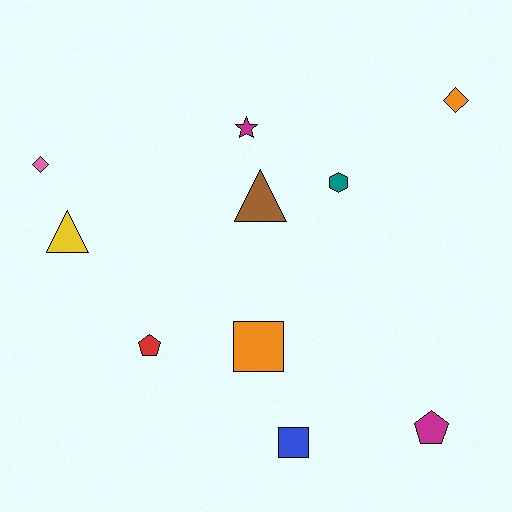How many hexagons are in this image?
There is 1 hexagon.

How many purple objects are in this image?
There are no purple objects.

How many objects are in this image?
There are 10 objects.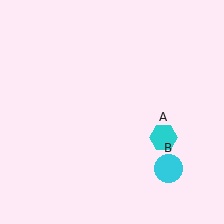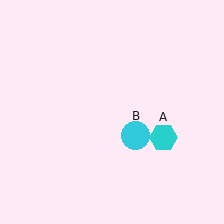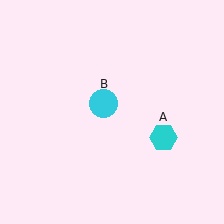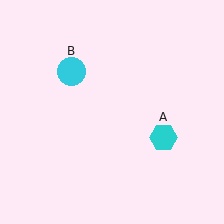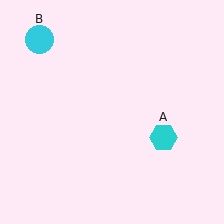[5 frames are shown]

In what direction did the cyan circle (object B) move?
The cyan circle (object B) moved up and to the left.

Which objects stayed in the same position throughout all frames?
Cyan hexagon (object A) remained stationary.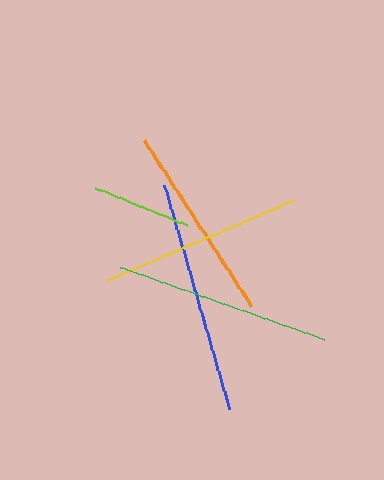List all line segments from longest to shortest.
From longest to shortest: blue, green, yellow, orange, lime.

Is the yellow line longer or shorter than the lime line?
The yellow line is longer than the lime line.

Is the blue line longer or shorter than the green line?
The blue line is longer than the green line.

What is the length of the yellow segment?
The yellow segment is approximately 203 pixels long.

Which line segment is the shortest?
The lime line is the shortest at approximately 99 pixels.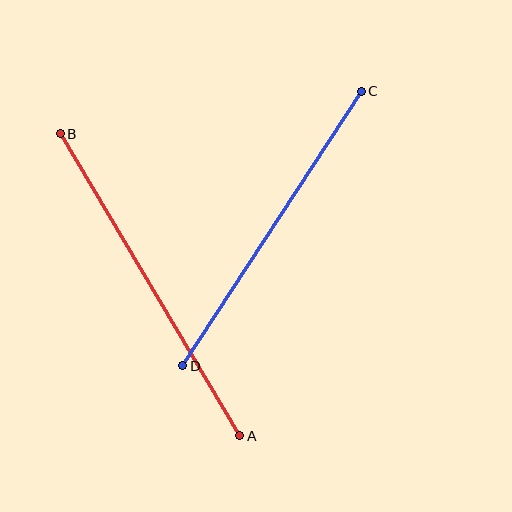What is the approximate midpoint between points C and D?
The midpoint is at approximately (272, 228) pixels.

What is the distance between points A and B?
The distance is approximately 351 pixels.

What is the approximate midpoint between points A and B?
The midpoint is at approximately (150, 285) pixels.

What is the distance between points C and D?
The distance is approximately 327 pixels.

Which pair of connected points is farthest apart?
Points A and B are farthest apart.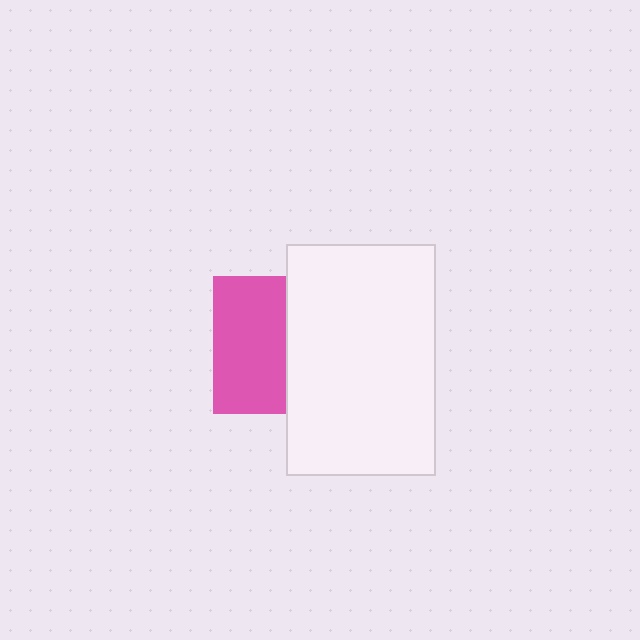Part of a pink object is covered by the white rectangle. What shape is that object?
It is a square.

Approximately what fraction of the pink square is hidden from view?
Roughly 48% of the pink square is hidden behind the white rectangle.